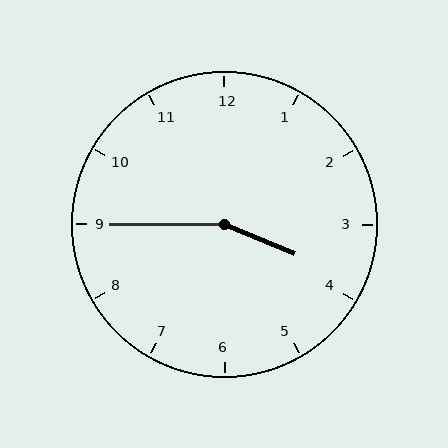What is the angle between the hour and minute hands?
Approximately 158 degrees.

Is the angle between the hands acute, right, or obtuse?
It is obtuse.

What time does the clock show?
3:45.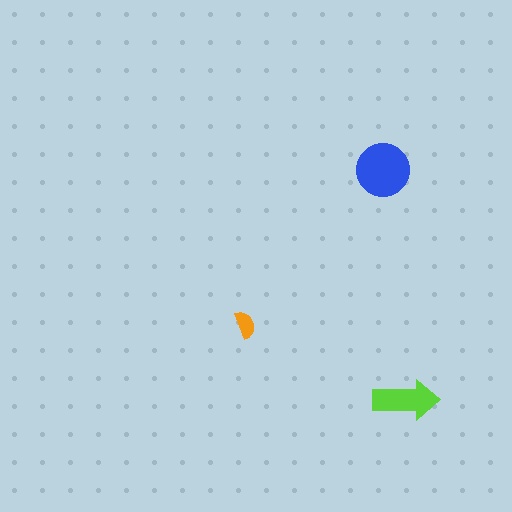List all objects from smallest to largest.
The orange semicircle, the lime arrow, the blue circle.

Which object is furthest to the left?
The orange semicircle is leftmost.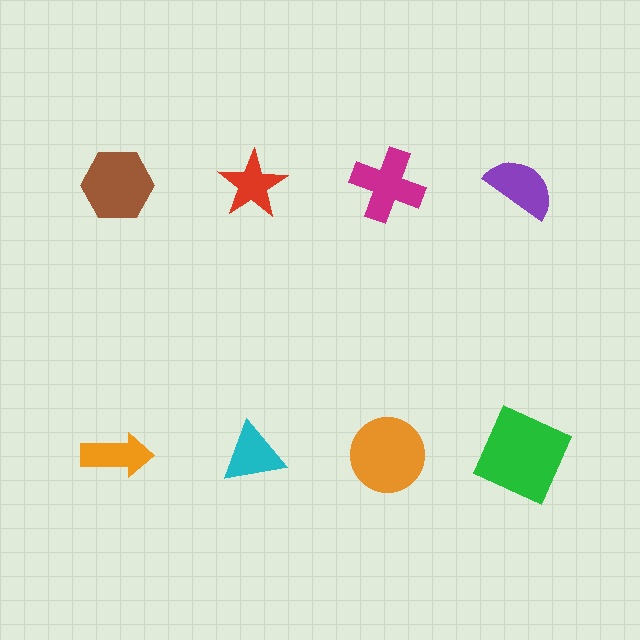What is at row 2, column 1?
An orange arrow.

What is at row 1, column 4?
A purple semicircle.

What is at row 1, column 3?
A magenta cross.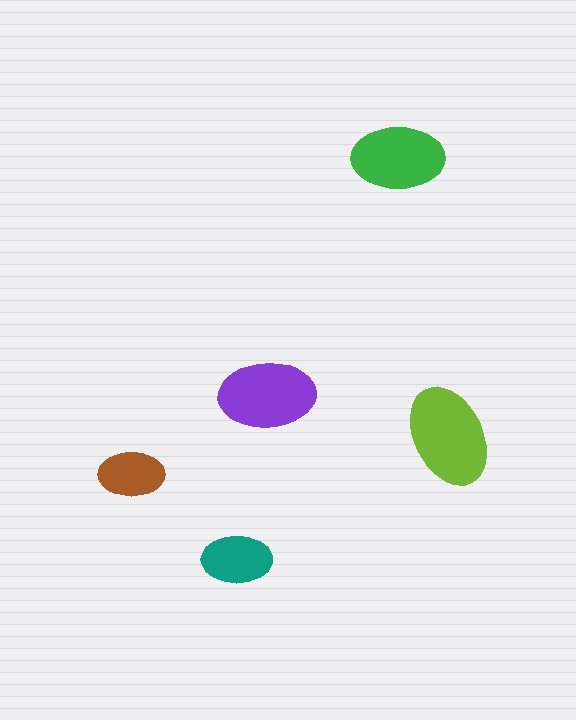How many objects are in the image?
There are 5 objects in the image.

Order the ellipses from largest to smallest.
the lime one, the purple one, the green one, the teal one, the brown one.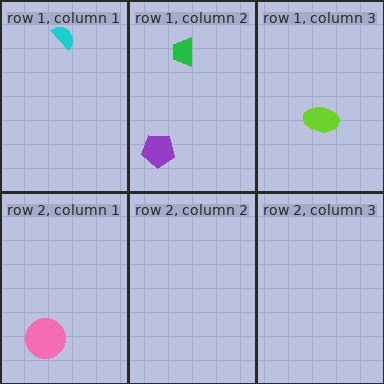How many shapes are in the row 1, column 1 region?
1.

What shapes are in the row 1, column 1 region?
The cyan semicircle.